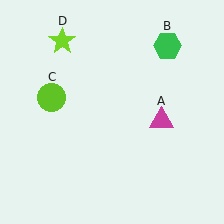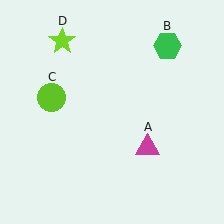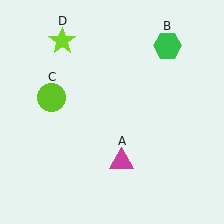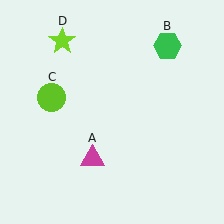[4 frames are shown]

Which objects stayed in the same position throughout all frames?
Green hexagon (object B) and lime circle (object C) and lime star (object D) remained stationary.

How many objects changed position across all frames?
1 object changed position: magenta triangle (object A).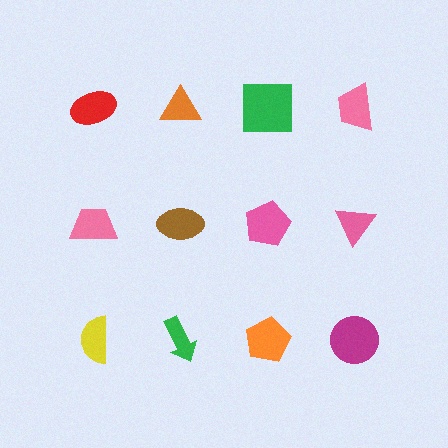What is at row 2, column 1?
A pink trapezoid.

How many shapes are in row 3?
4 shapes.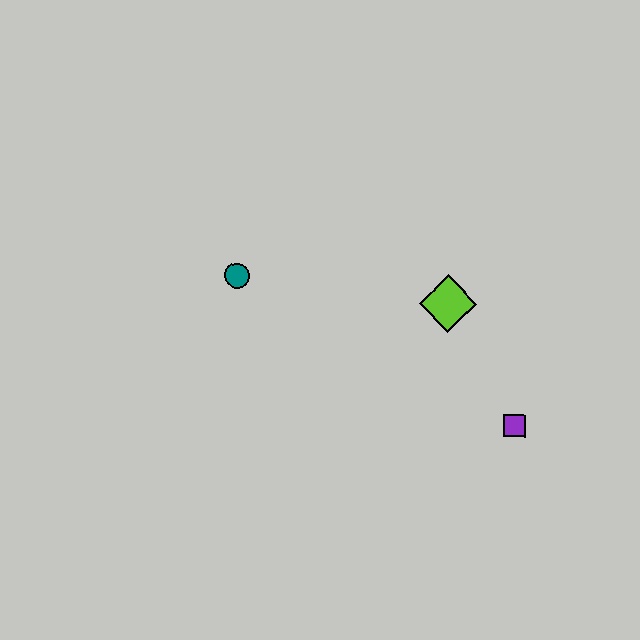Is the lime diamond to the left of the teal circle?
No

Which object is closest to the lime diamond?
The purple square is closest to the lime diamond.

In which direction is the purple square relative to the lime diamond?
The purple square is below the lime diamond.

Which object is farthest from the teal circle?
The purple square is farthest from the teal circle.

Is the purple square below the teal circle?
Yes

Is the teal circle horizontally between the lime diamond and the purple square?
No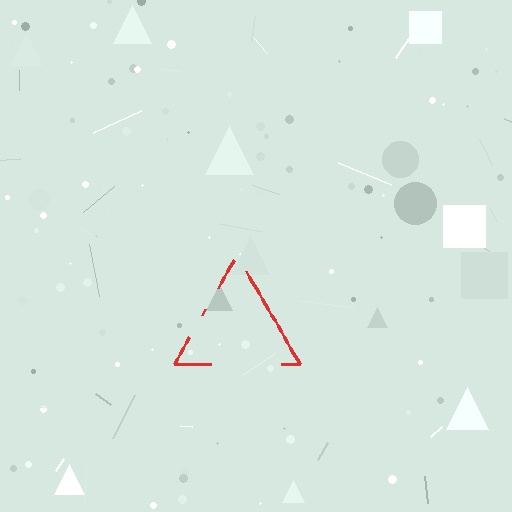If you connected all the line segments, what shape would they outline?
They would outline a triangle.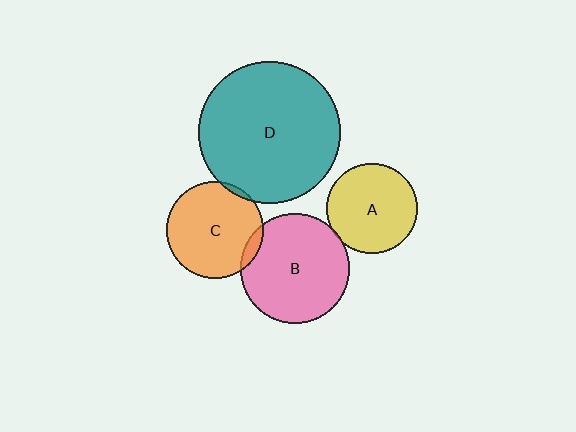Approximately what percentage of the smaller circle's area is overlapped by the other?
Approximately 5%.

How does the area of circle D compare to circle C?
Approximately 2.2 times.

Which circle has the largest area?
Circle D (teal).